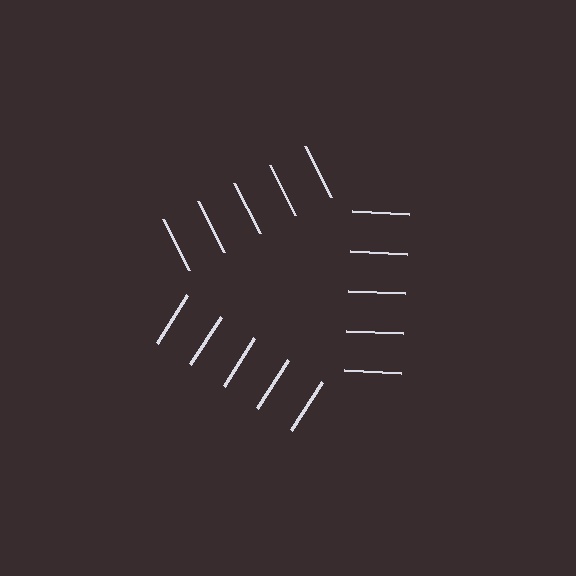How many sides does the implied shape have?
3 sides — the line-ends trace a triangle.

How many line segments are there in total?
15 — 5 along each of the 3 edges.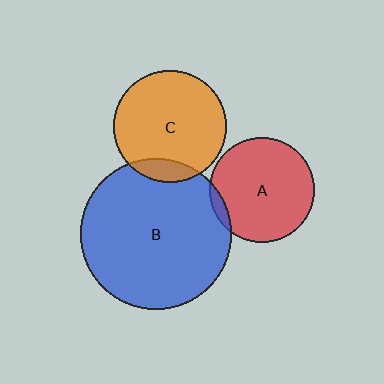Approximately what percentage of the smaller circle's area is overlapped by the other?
Approximately 5%.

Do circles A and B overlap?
Yes.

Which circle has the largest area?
Circle B (blue).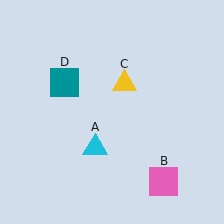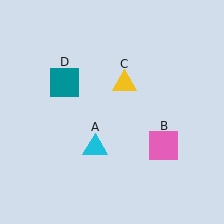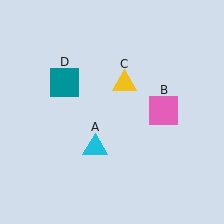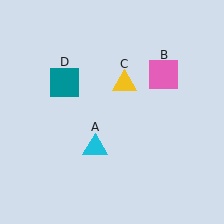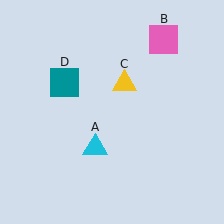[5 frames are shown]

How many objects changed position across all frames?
1 object changed position: pink square (object B).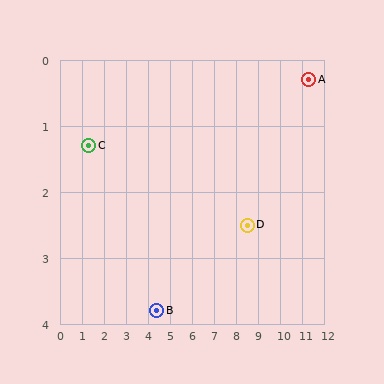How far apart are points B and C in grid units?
Points B and C are about 4.0 grid units apart.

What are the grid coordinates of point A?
Point A is at approximately (11.3, 0.3).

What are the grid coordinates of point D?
Point D is at approximately (8.5, 2.5).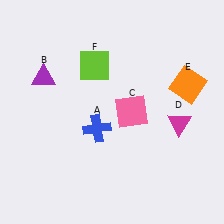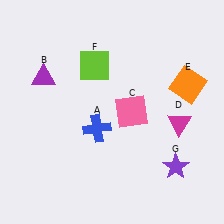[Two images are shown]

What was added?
A purple star (G) was added in Image 2.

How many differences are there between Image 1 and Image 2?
There is 1 difference between the two images.